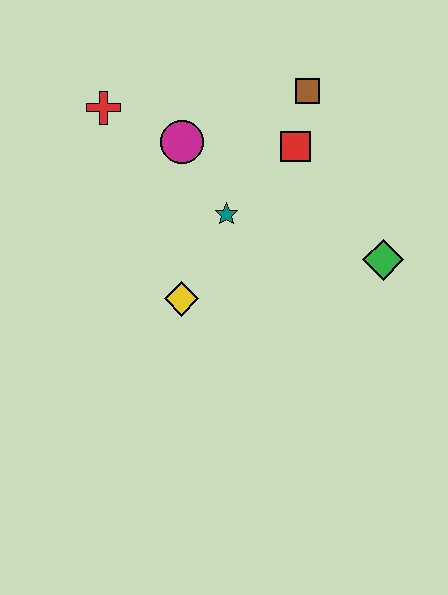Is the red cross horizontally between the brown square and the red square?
No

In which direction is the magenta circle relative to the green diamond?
The magenta circle is to the left of the green diamond.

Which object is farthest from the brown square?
The yellow diamond is farthest from the brown square.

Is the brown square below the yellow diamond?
No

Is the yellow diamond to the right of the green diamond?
No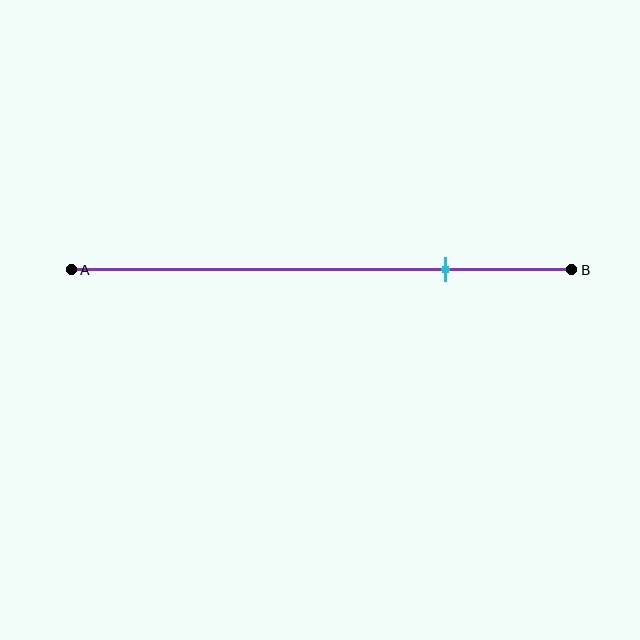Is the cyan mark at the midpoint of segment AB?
No, the mark is at about 75% from A, not at the 50% midpoint.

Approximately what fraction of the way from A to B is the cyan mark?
The cyan mark is approximately 75% of the way from A to B.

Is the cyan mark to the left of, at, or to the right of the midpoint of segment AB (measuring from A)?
The cyan mark is to the right of the midpoint of segment AB.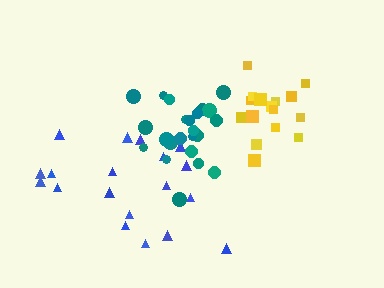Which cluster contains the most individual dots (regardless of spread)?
Teal (23).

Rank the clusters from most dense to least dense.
teal, yellow, blue.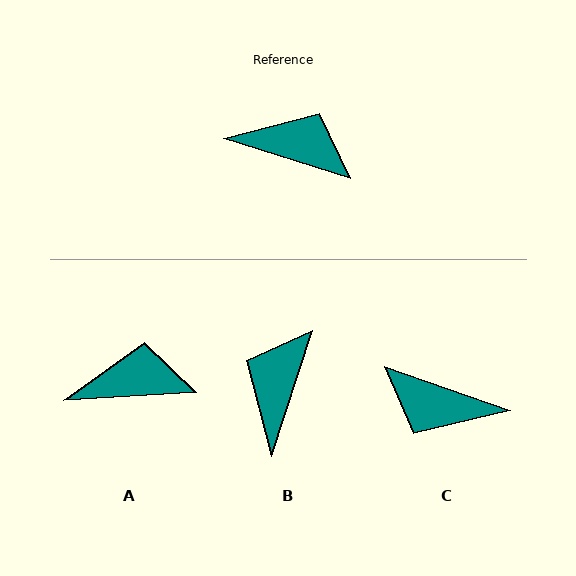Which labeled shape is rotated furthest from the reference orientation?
C, about 178 degrees away.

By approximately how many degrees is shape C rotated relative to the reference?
Approximately 178 degrees counter-clockwise.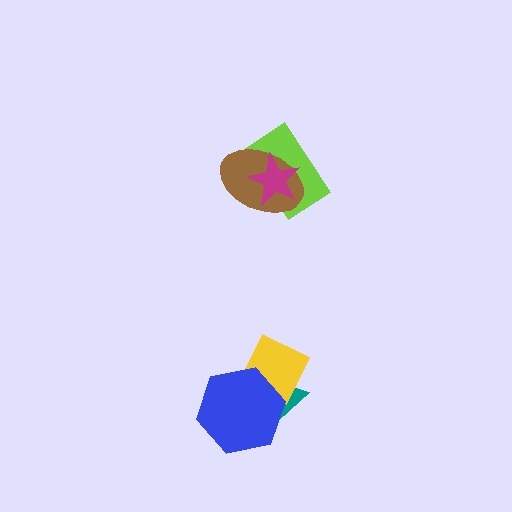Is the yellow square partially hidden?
Yes, it is partially covered by another shape.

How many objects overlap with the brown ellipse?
2 objects overlap with the brown ellipse.